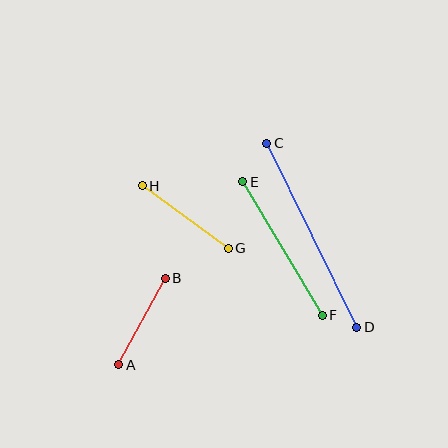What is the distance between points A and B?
The distance is approximately 98 pixels.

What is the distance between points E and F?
The distance is approximately 156 pixels.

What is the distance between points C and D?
The distance is approximately 205 pixels.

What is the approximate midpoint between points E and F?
The midpoint is at approximately (283, 249) pixels.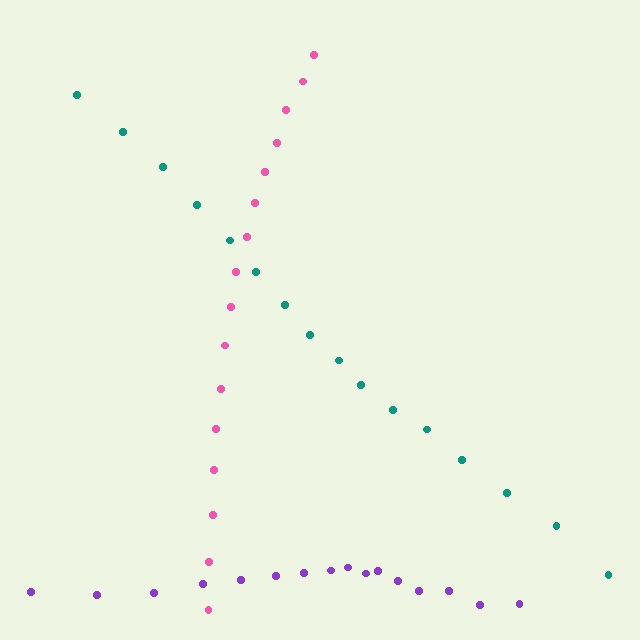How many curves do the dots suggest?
There are 3 distinct paths.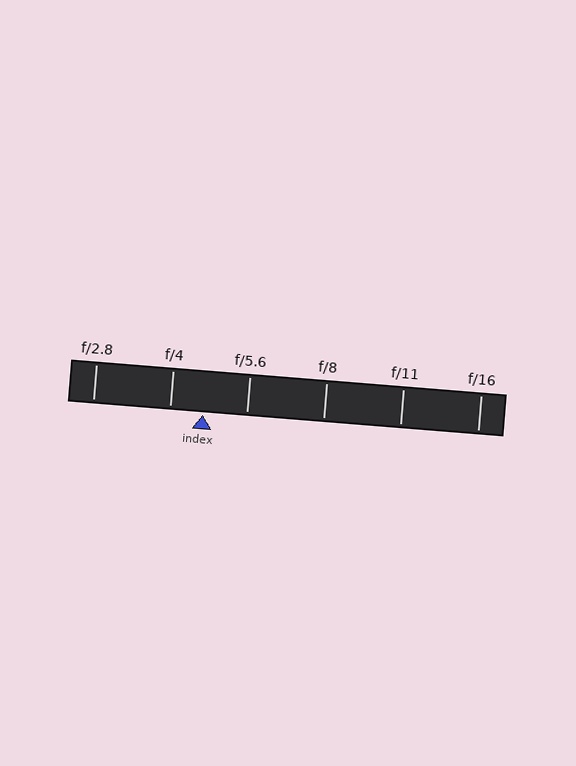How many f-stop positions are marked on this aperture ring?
There are 6 f-stop positions marked.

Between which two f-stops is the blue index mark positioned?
The index mark is between f/4 and f/5.6.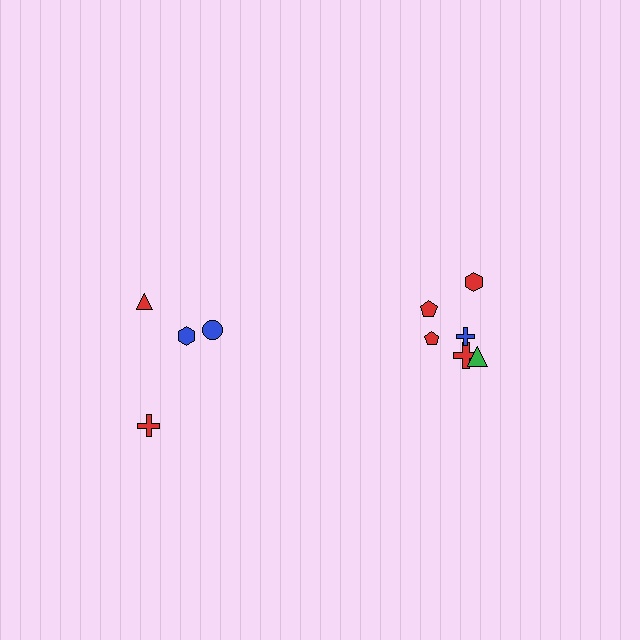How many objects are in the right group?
There are 6 objects.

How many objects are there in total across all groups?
There are 10 objects.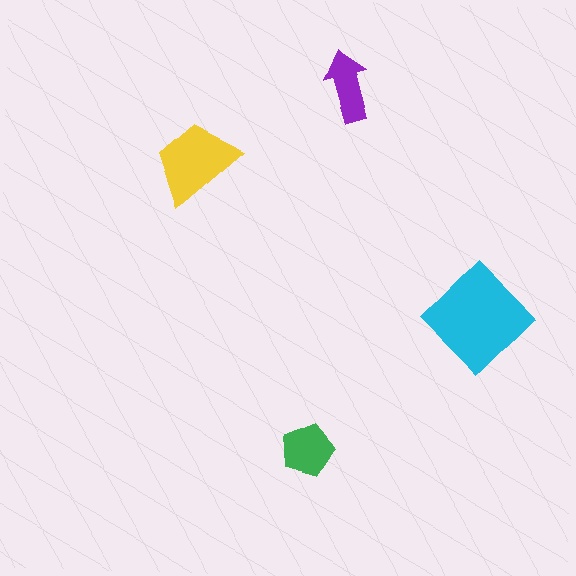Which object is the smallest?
The purple arrow.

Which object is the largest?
The cyan diamond.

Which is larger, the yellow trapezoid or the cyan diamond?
The cyan diamond.